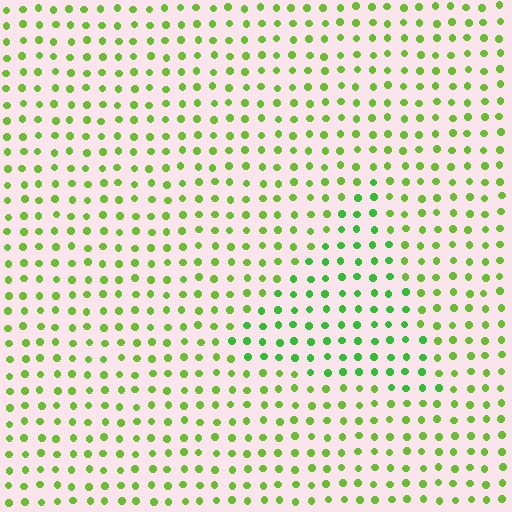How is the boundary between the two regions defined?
The boundary is defined purely by a slight shift in hue (about 25 degrees). Spacing, size, and orientation are identical on both sides.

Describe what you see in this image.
The image is filled with small lime elements in a uniform arrangement. A triangle-shaped region is visible where the elements are tinted to a slightly different hue, forming a subtle color boundary.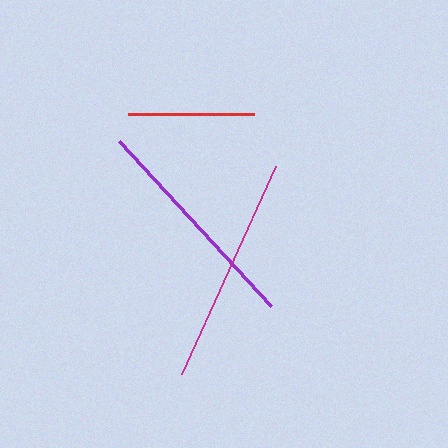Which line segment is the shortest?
The red line is the shortest at approximately 126 pixels.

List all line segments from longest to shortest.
From longest to shortest: magenta, purple, red.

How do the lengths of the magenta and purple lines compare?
The magenta and purple lines are approximately the same length.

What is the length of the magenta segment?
The magenta segment is approximately 228 pixels long.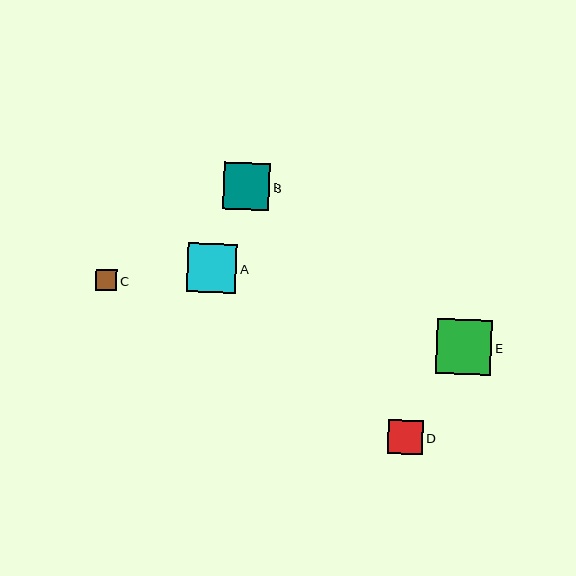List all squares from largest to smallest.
From largest to smallest: E, A, B, D, C.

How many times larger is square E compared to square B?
Square E is approximately 1.2 times the size of square B.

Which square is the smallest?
Square C is the smallest with a size of approximately 22 pixels.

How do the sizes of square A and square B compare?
Square A and square B are approximately the same size.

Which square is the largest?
Square E is the largest with a size of approximately 55 pixels.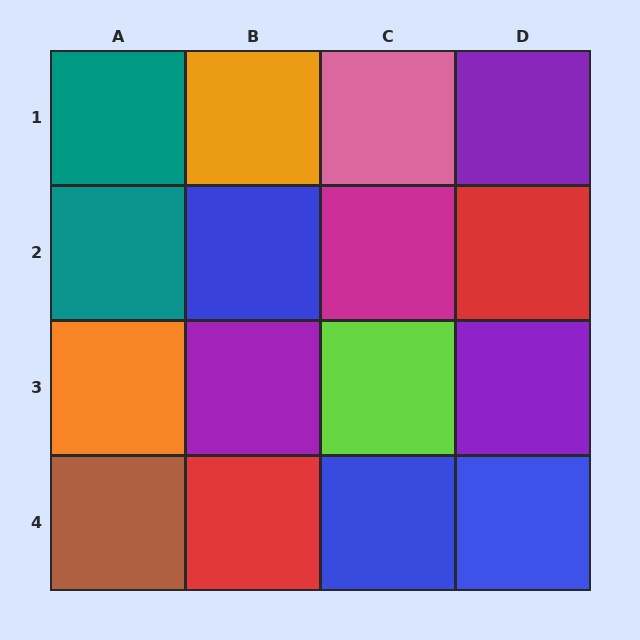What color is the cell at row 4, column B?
Red.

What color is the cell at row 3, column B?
Purple.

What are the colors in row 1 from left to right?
Teal, orange, pink, purple.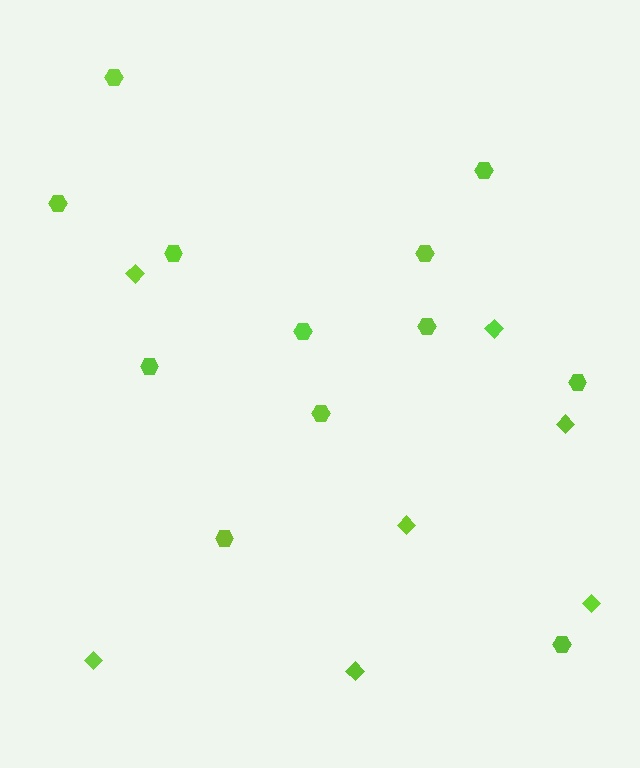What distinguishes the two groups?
There are 2 groups: one group of diamonds (7) and one group of hexagons (12).